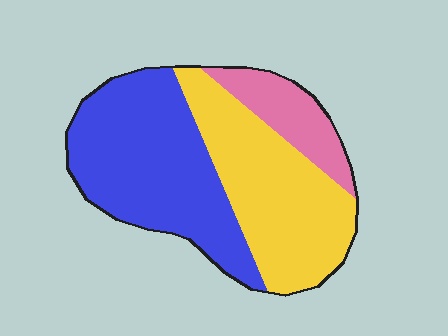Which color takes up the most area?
Blue, at roughly 45%.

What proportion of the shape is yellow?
Yellow covers 40% of the shape.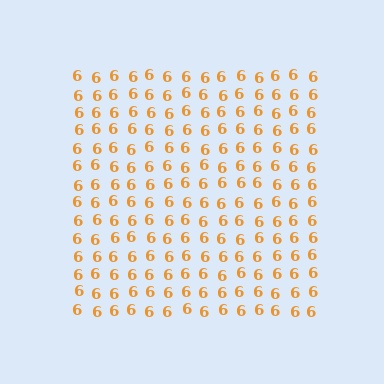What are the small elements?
The small elements are digit 6's.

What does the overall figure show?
The overall figure shows a square.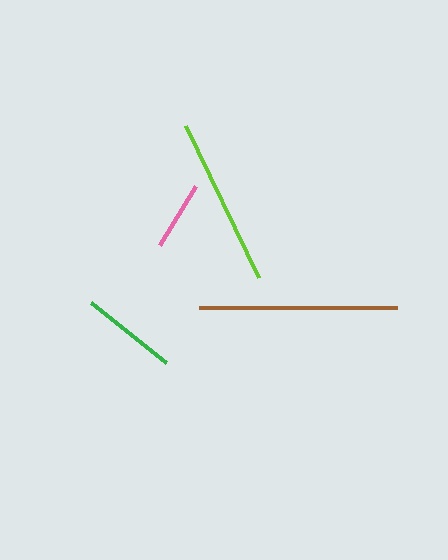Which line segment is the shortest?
The pink line is the shortest at approximately 69 pixels.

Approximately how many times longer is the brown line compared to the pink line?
The brown line is approximately 2.9 times the length of the pink line.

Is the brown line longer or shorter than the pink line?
The brown line is longer than the pink line.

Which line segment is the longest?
The brown line is the longest at approximately 198 pixels.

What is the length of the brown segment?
The brown segment is approximately 198 pixels long.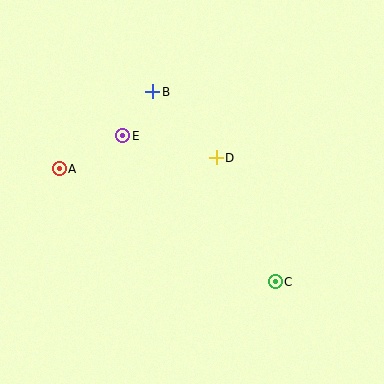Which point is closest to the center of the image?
Point D at (216, 158) is closest to the center.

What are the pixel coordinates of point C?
Point C is at (275, 282).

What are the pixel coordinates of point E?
Point E is at (123, 136).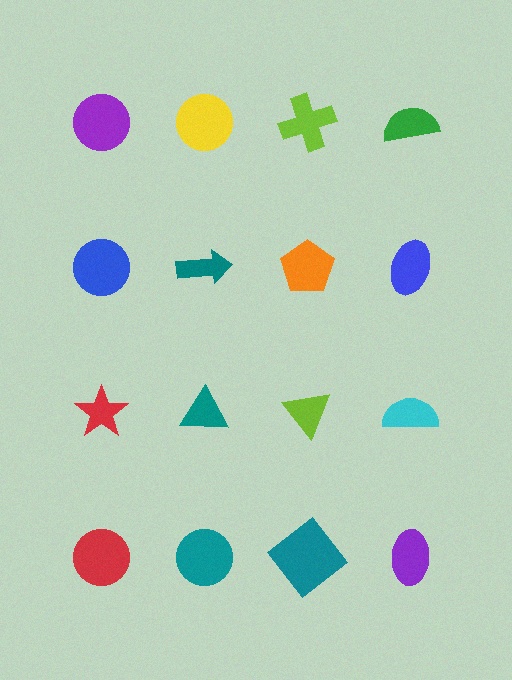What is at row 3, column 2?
A teal triangle.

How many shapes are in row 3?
4 shapes.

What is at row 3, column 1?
A red star.